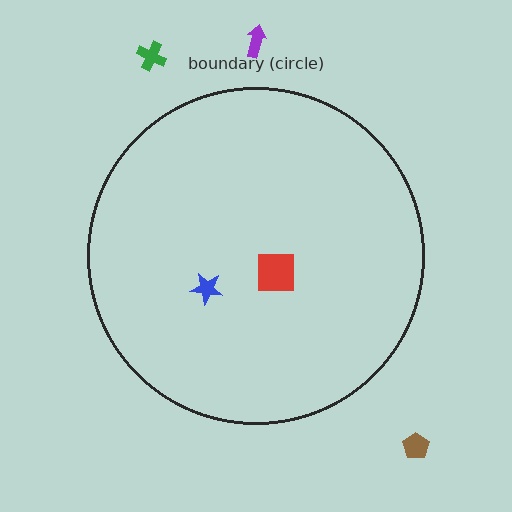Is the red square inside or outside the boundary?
Inside.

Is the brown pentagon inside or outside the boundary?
Outside.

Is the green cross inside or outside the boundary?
Outside.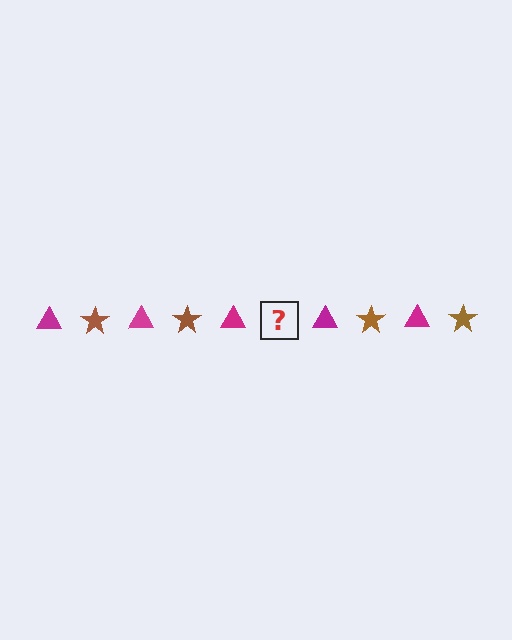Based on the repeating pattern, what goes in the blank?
The blank should be a brown star.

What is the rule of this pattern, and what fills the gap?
The rule is that the pattern alternates between magenta triangle and brown star. The gap should be filled with a brown star.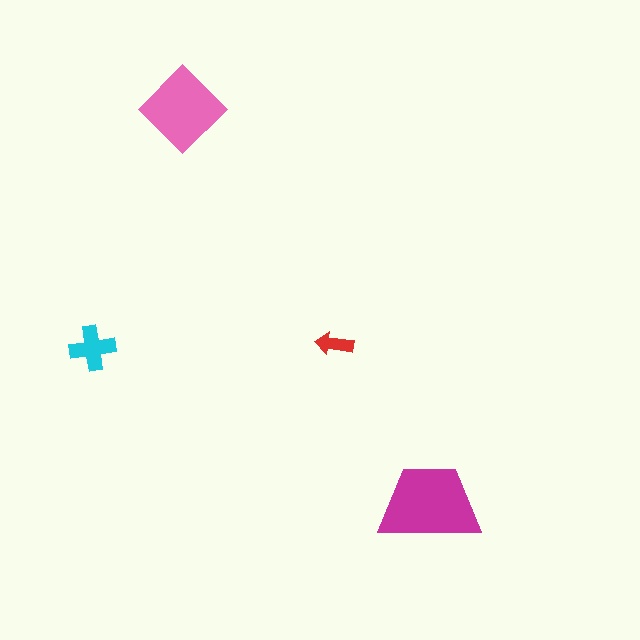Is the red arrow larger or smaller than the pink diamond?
Smaller.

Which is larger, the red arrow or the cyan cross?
The cyan cross.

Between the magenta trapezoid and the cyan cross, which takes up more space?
The magenta trapezoid.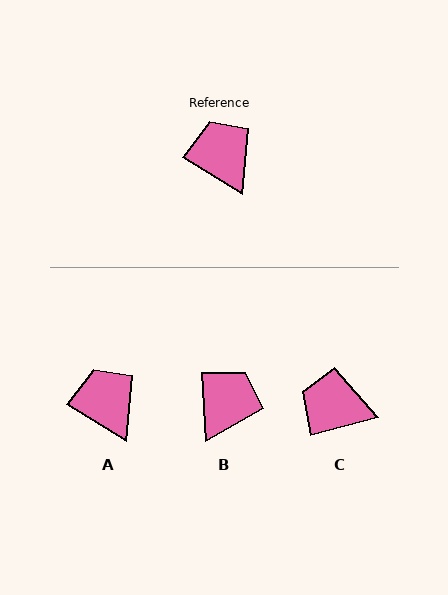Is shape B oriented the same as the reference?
No, it is off by about 54 degrees.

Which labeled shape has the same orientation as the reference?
A.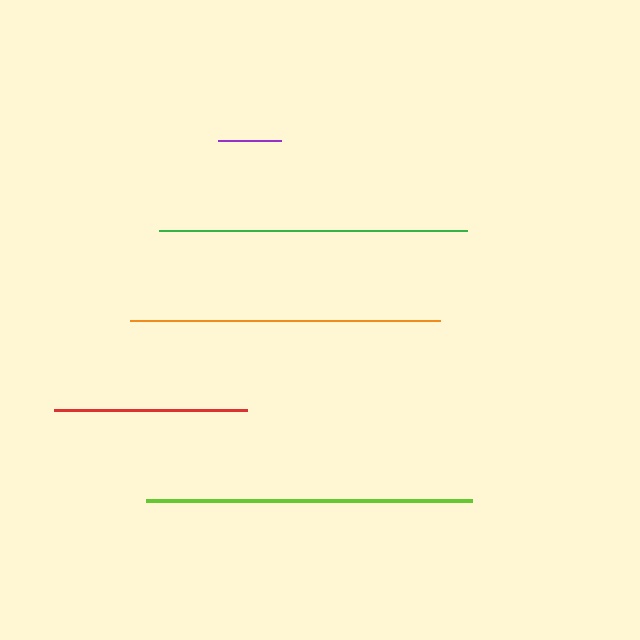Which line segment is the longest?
The lime line is the longest at approximately 326 pixels.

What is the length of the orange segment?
The orange segment is approximately 310 pixels long.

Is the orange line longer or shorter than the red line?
The orange line is longer than the red line.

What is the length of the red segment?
The red segment is approximately 193 pixels long.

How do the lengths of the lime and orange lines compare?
The lime and orange lines are approximately the same length.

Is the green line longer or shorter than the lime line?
The lime line is longer than the green line.